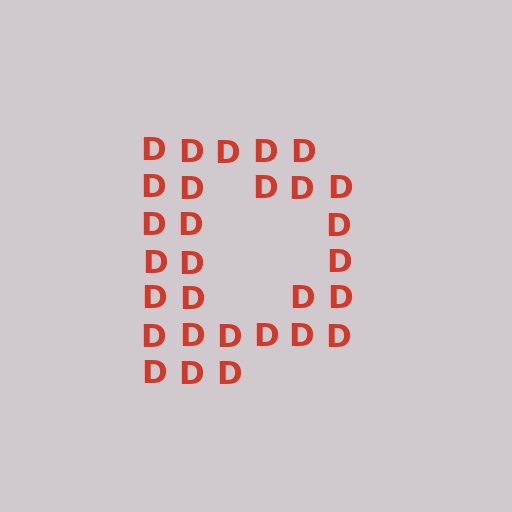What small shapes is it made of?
It is made of small letter D's.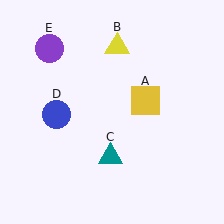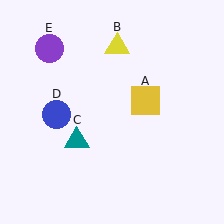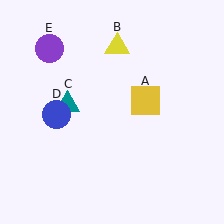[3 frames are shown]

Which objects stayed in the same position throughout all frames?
Yellow square (object A) and yellow triangle (object B) and blue circle (object D) and purple circle (object E) remained stationary.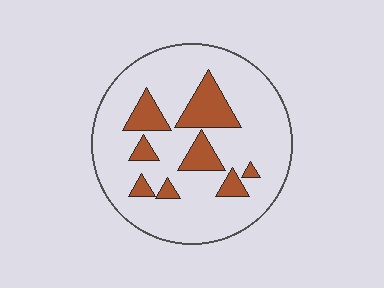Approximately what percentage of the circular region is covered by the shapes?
Approximately 20%.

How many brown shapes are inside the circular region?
8.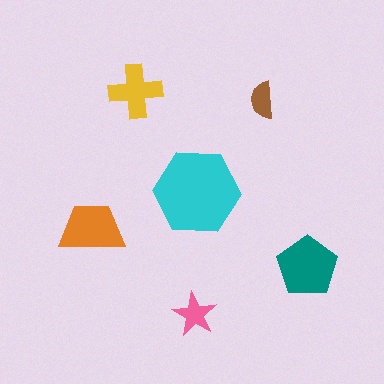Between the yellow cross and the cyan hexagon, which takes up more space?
The cyan hexagon.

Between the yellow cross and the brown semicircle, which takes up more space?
The yellow cross.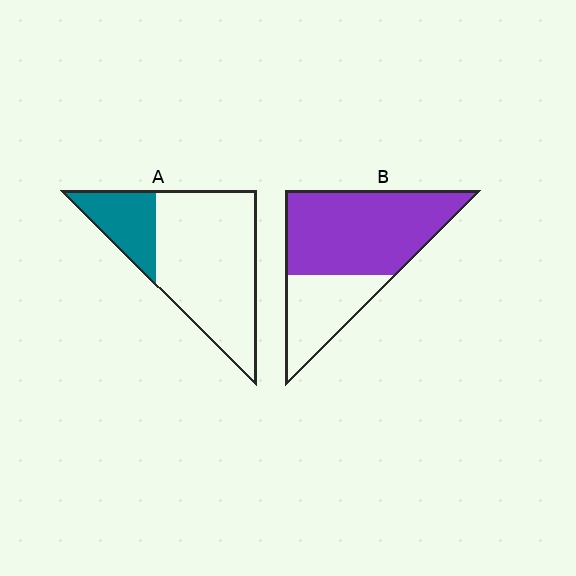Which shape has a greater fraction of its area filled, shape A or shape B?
Shape B.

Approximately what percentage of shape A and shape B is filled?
A is approximately 25% and B is approximately 70%.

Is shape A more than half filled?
No.